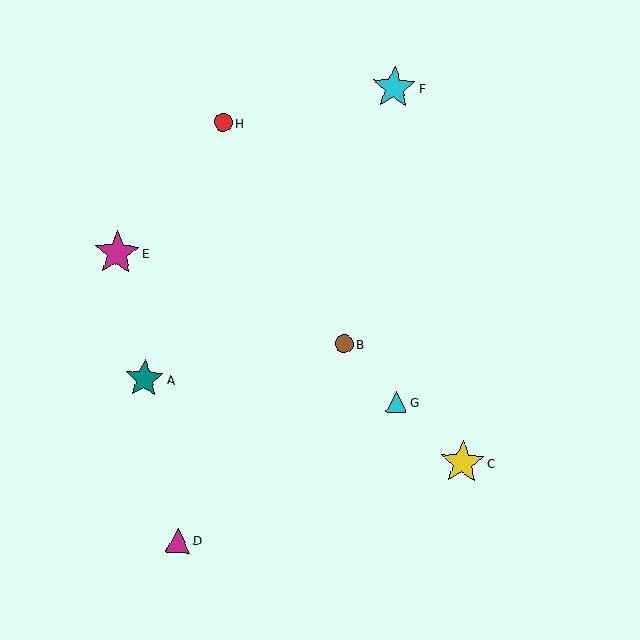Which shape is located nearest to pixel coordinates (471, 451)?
The yellow star (labeled C) at (463, 462) is nearest to that location.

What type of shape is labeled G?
Shape G is a cyan triangle.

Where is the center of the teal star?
The center of the teal star is at (144, 379).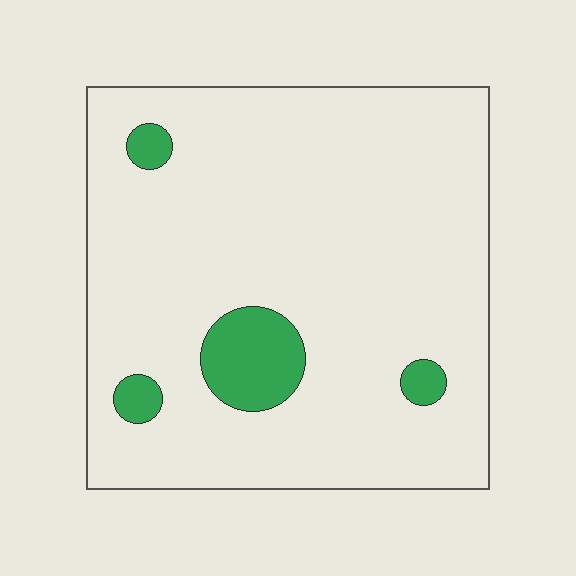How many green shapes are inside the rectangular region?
4.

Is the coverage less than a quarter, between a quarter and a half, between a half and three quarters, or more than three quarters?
Less than a quarter.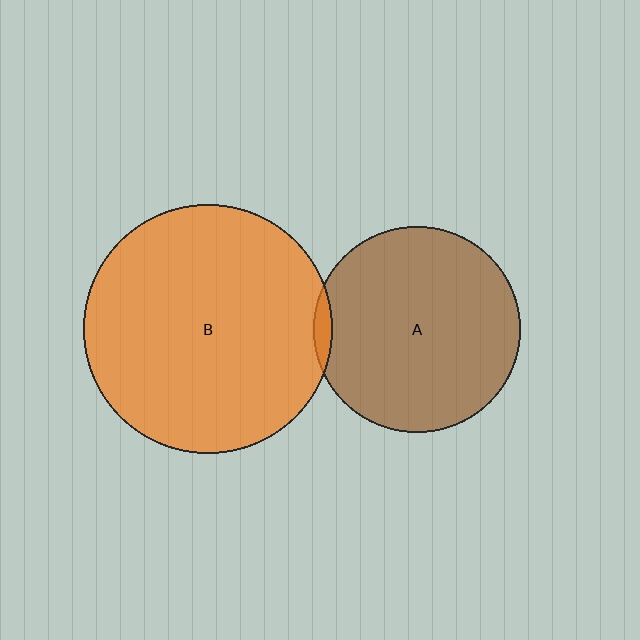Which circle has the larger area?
Circle B (orange).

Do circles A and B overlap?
Yes.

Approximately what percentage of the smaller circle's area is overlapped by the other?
Approximately 5%.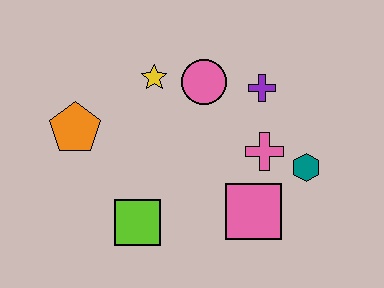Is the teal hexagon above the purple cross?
No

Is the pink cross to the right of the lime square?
Yes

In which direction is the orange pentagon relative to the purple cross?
The orange pentagon is to the left of the purple cross.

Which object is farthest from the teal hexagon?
The orange pentagon is farthest from the teal hexagon.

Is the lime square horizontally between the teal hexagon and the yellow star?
No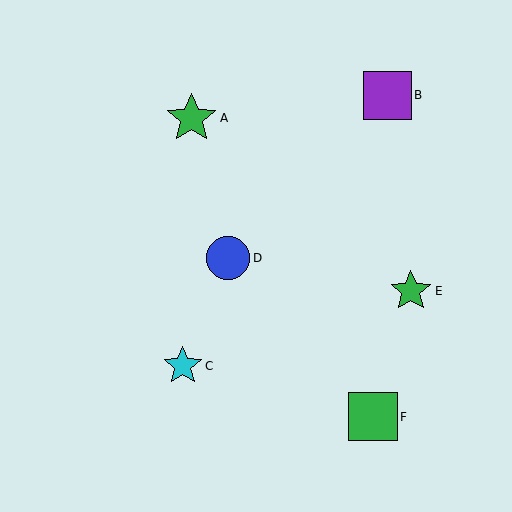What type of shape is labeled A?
Shape A is a green star.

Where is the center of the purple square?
The center of the purple square is at (387, 95).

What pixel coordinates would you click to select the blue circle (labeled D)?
Click at (228, 258) to select the blue circle D.